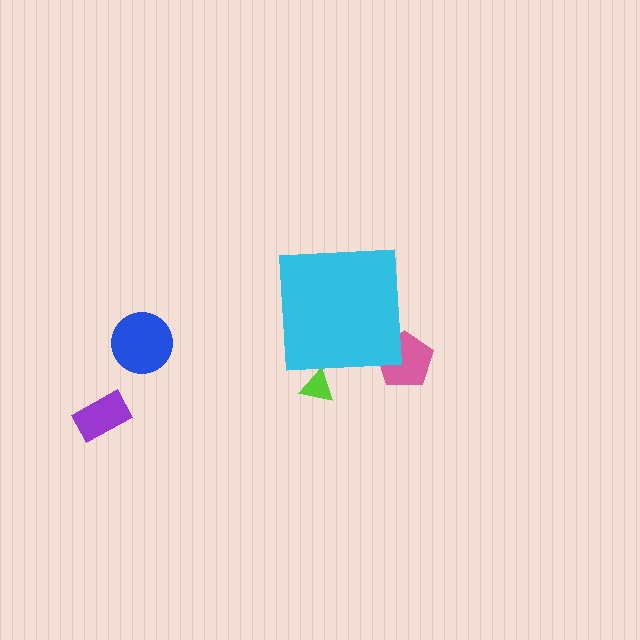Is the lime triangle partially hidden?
Yes, the lime triangle is partially hidden behind the cyan square.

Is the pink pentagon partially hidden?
Yes, the pink pentagon is partially hidden behind the cyan square.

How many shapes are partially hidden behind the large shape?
2 shapes are partially hidden.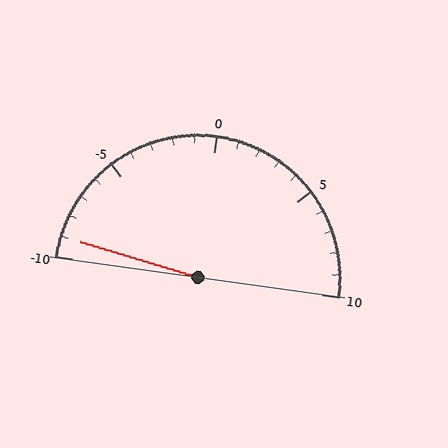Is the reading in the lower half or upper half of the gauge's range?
The reading is in the lower half of the range (-10 to 10).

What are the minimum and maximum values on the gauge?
The gauge ranges from -10 to 10.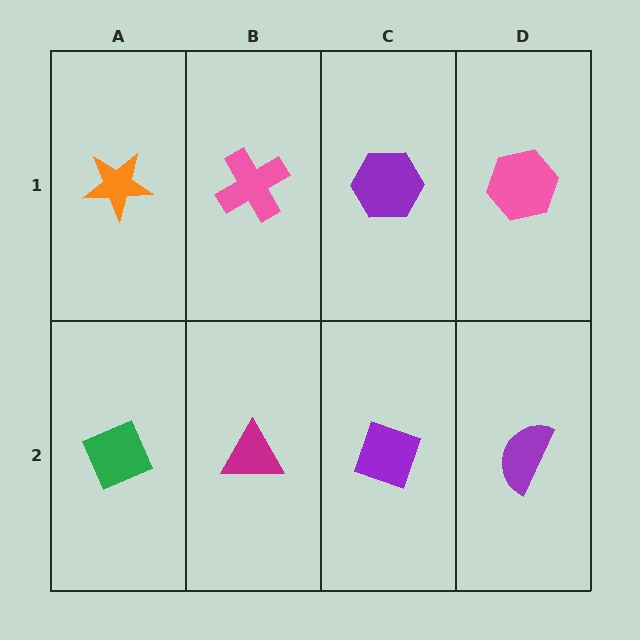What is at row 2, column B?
A magenta triangle.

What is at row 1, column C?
A purple hexagon.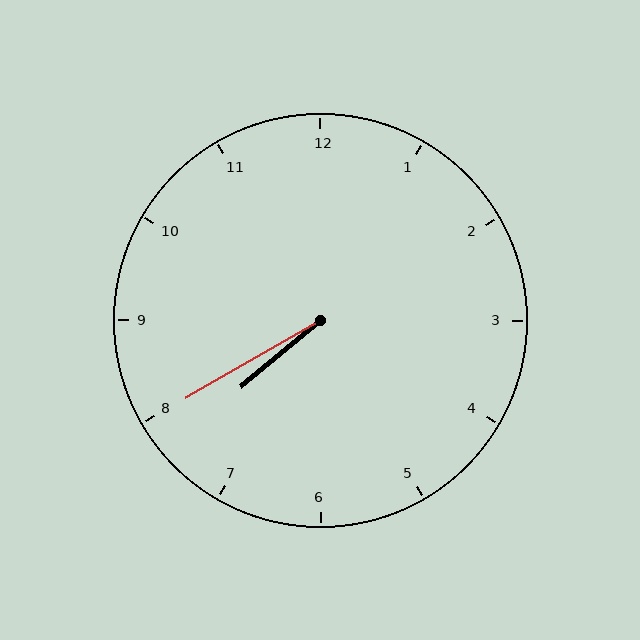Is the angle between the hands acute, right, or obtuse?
It is acute.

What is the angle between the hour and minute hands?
Approximately 10 degrees.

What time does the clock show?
7:40.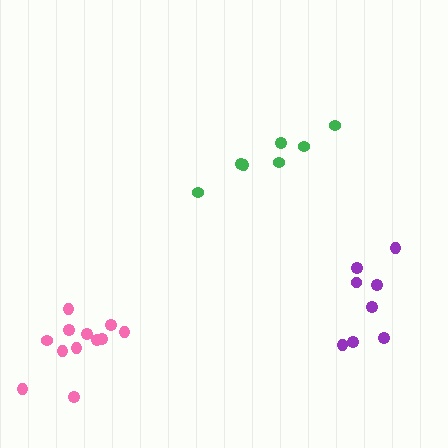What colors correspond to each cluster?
The clusters are colored: pink, purple, green.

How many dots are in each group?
Group 1: 12 dots, Group 2: 8 dots, Group 3: 7 dots (27 total).